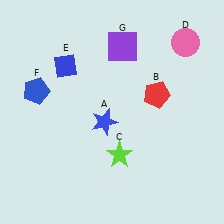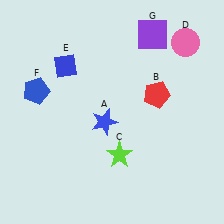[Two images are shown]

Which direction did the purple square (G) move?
The purple square (G) moved right.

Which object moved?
The purple square (G) moved right.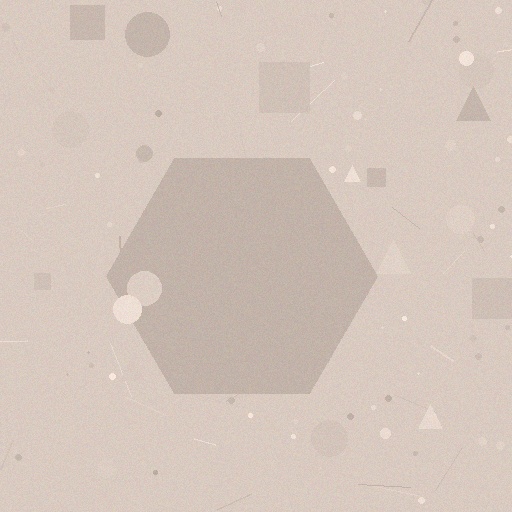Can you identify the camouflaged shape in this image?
The camouflaged shape is a hexagon.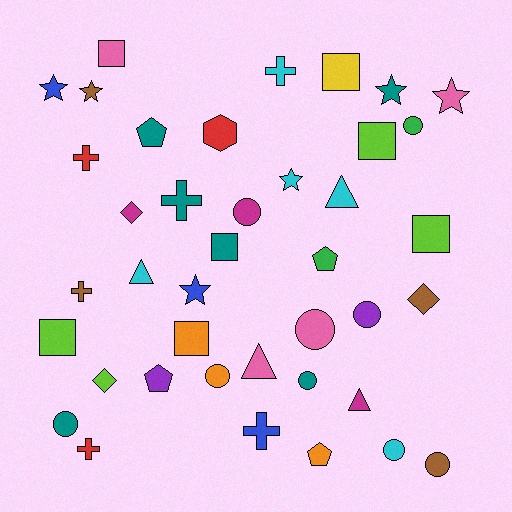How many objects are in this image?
There are 40 objects.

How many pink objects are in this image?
There are 4 pink objects.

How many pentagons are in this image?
There are 4 pentagons.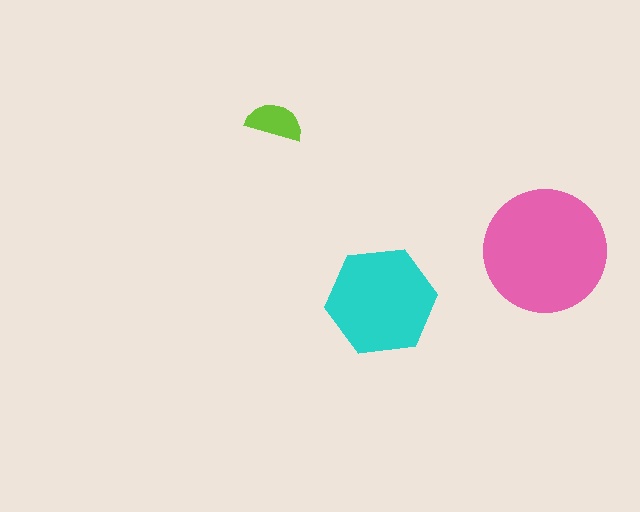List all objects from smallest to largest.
The lime semicircle, the cyan hexagon, the pink circle.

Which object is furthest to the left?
The lime semicircle is leftmost.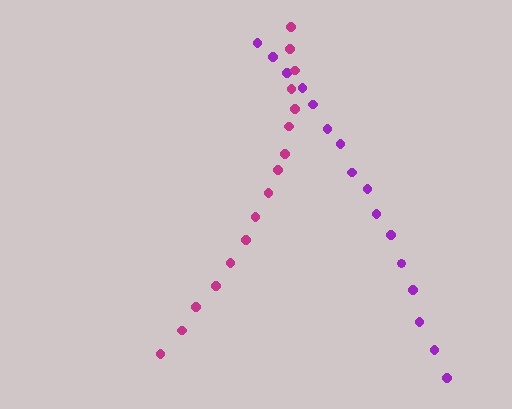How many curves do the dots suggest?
There are 2 distinct paths.